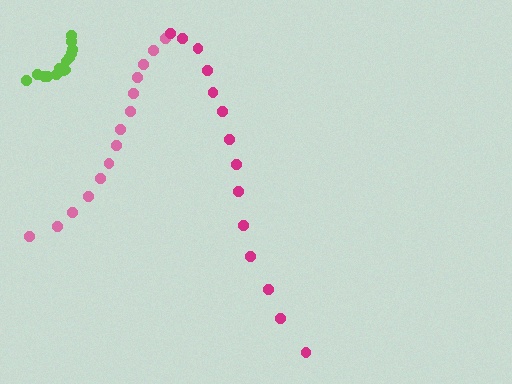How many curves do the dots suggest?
There are 3 distinct paths.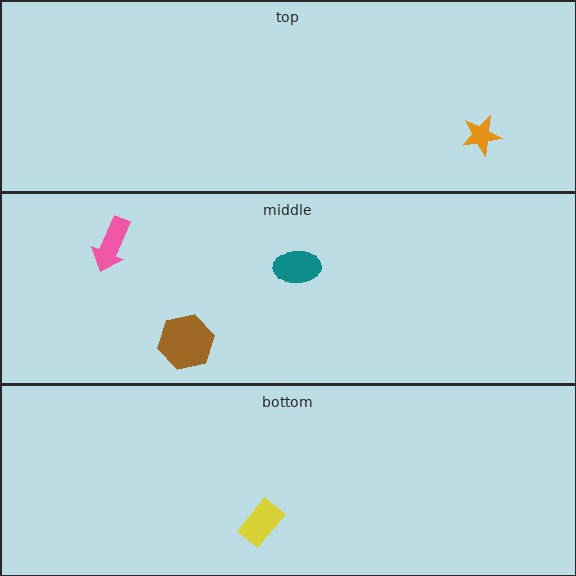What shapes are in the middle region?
The pink arrow, the teal ellipse, the brown hexagon.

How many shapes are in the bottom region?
1.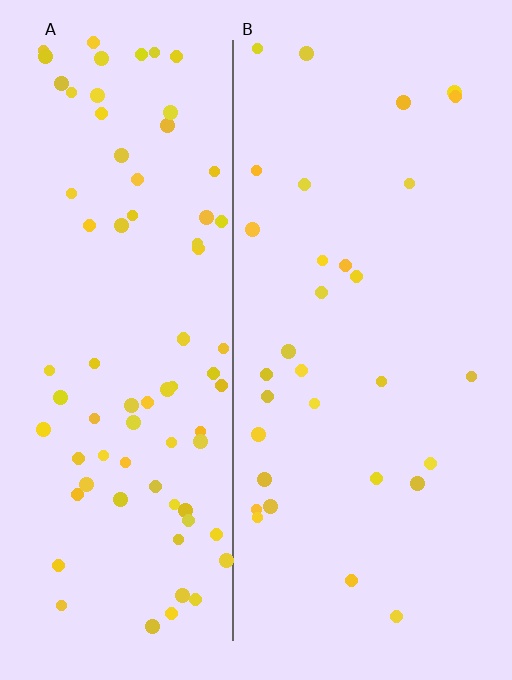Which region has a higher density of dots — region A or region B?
A (the left).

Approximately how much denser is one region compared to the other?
Approximately 2.5× — region A over region B.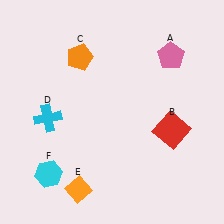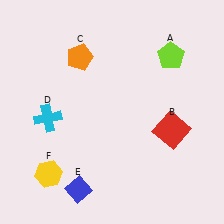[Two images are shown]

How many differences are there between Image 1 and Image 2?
There are 3 differences between the two images.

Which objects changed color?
A changed from pink to lime. E changed from orange to blue. F changed from cyan to yellow.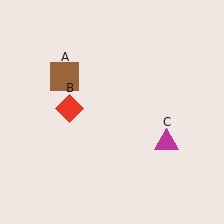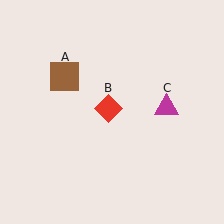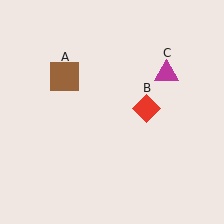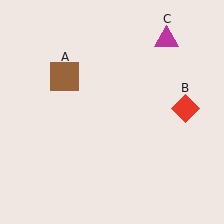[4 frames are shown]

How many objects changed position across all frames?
2 objects changed position: red diamond (object B), magenta triangle (object C).